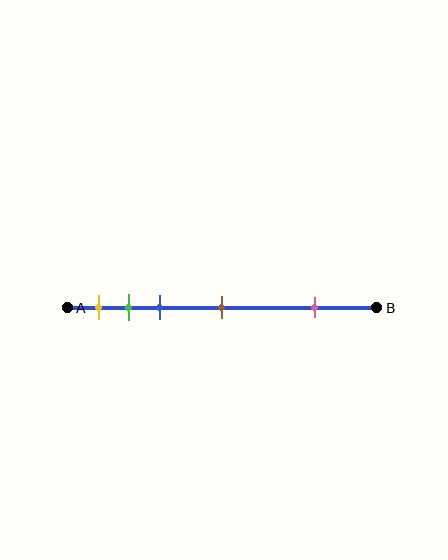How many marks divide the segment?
There are 5 marks dividing the segment.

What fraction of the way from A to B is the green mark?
The green mark is approximately 20% (0.2) of the way from A to B.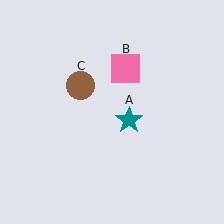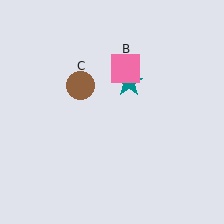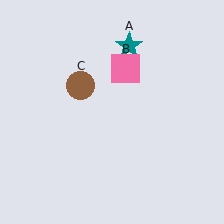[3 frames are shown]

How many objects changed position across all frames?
1 object changed position: teal star (object A).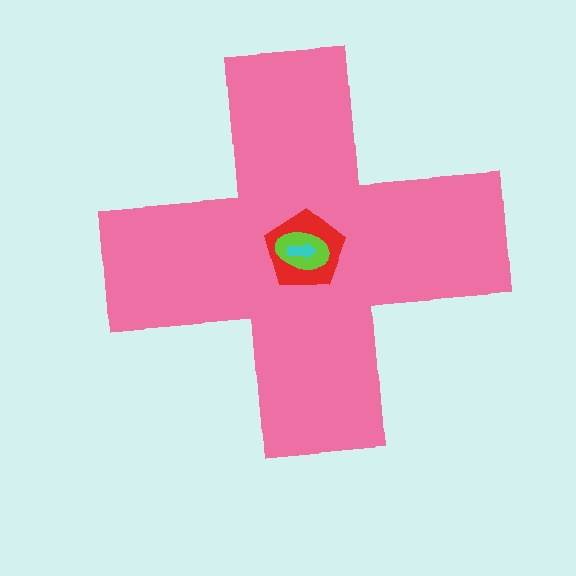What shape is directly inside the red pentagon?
The lime ellipse.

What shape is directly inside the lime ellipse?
The cyan arrow.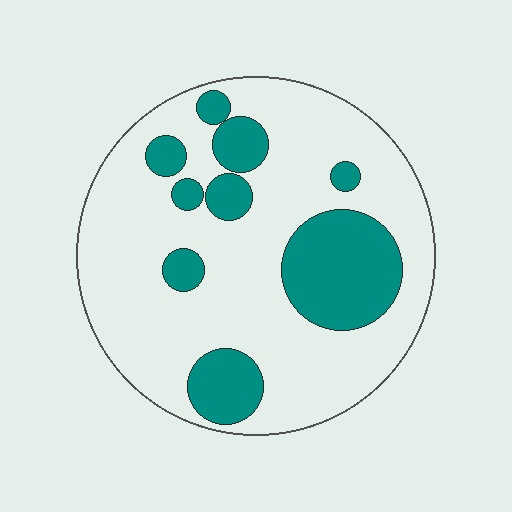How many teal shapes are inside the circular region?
9.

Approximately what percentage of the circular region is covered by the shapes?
Approximately 25%.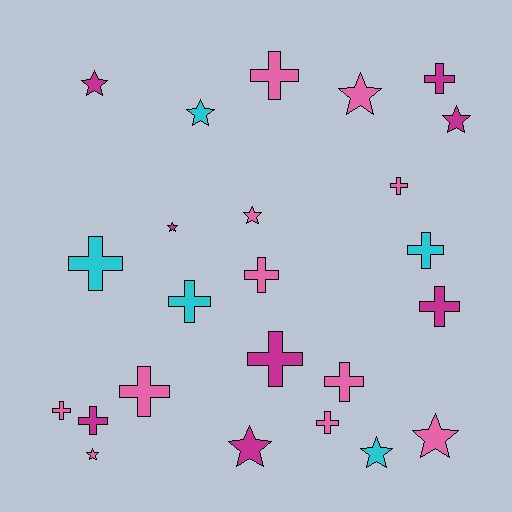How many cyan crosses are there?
There are 3 cyan crosses.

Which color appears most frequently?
Pink, with 11 objects.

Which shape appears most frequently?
Cross, with 14 objects.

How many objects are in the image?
There are 24 objects.